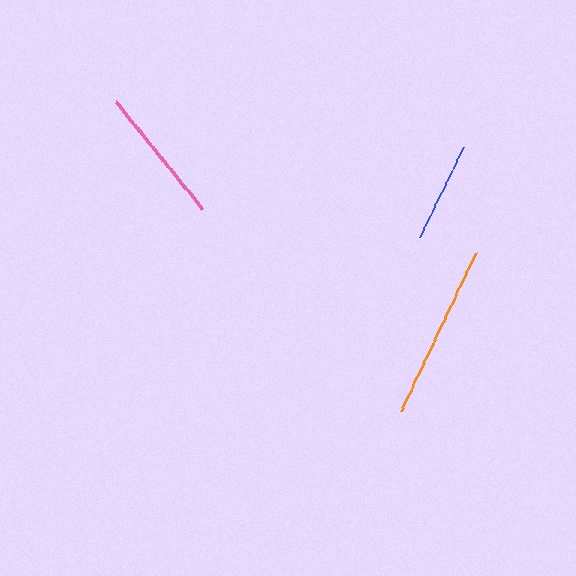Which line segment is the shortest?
The blue line is the shortest at approximately 100 pixels.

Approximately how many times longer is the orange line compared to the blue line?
The orange line is approximately 1.8 times the length of the blue line.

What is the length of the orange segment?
The orange segment is approximately 175 pixels long.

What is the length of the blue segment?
The blue segment is approximately 100 pixels long.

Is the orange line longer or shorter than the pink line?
The orange line is longer than the pink line.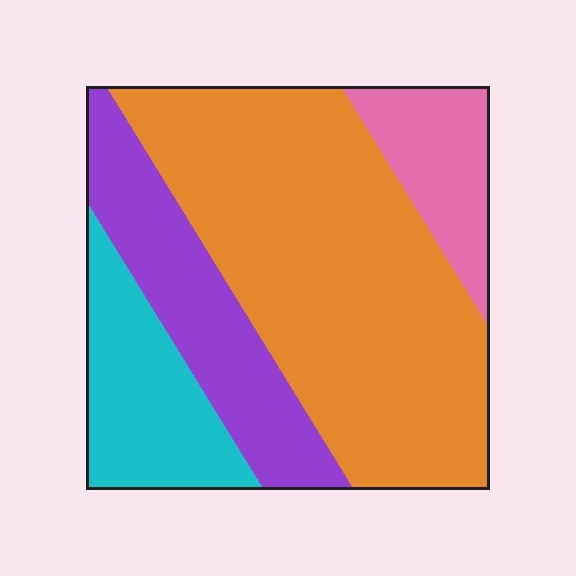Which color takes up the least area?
Pink, at roughly 10%.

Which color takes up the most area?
Orange, at roughly 55%.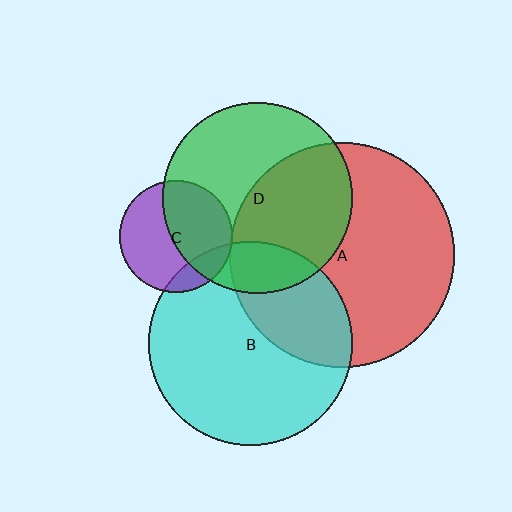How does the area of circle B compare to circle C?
Approximately 3.3 times.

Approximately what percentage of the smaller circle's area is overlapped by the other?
Approximately 15%.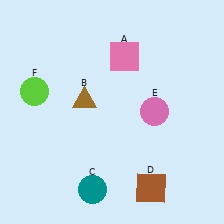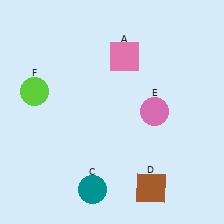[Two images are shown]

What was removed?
The brown triangle (B) was removed in Image 2.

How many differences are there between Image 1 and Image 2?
There is 1 difference between the two images.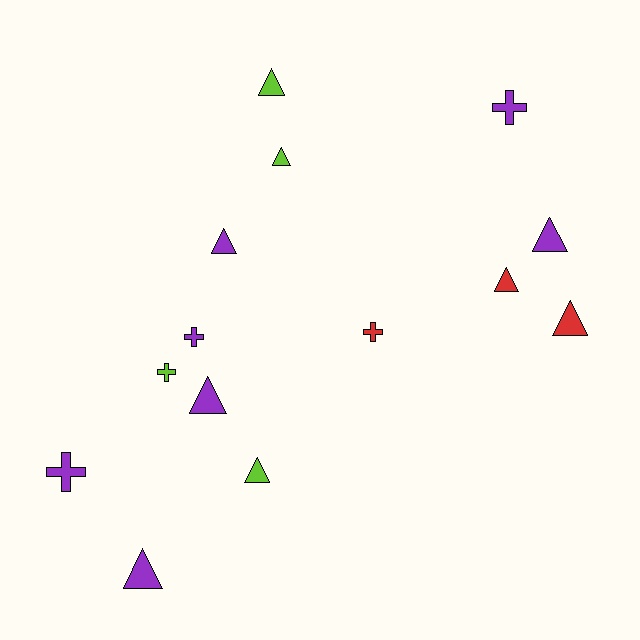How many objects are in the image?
There are 14 objects.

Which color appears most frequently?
Purple, with 7 objects.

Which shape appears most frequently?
Triangle, with 9 objects.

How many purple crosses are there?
There are 3 purple crosses.